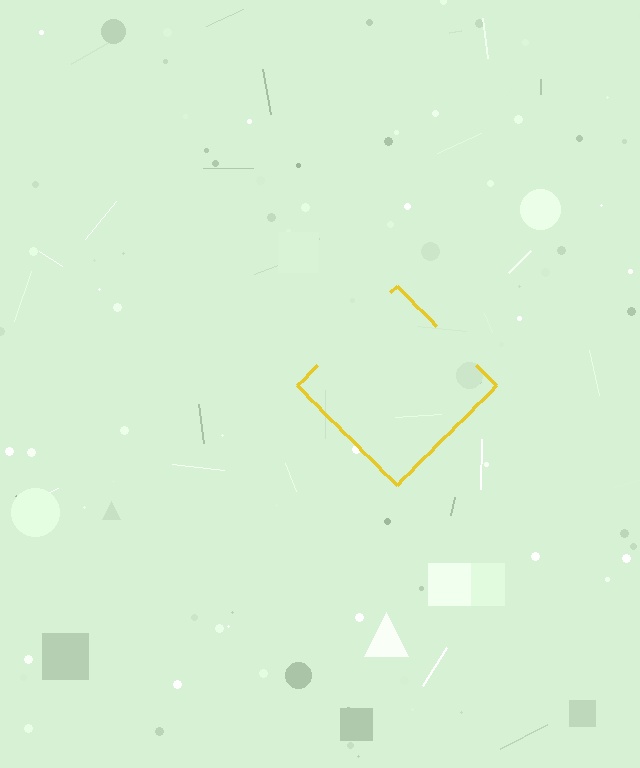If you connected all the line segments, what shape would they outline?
They would outline a diamond.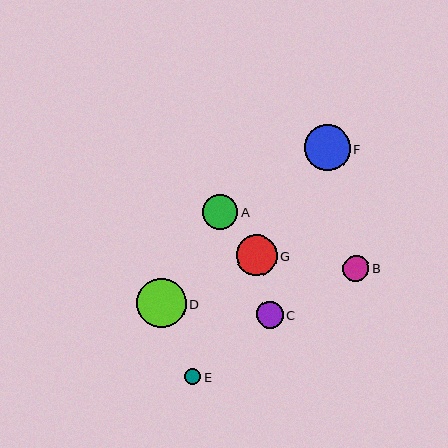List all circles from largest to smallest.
From largest to smallest: D, F, G, A, C, B, E.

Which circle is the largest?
Circle D is the largest with a size of approximately 49 pixels.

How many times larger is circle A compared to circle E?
Circle A is approximately 2.2 times the size of circle E.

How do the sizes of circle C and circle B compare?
Circle C and circle B are approximately the same size.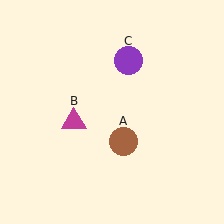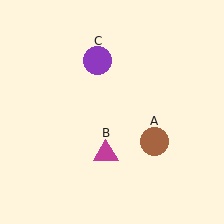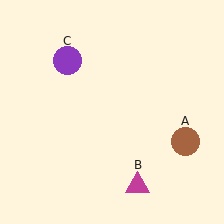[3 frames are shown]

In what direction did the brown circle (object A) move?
The brown circle (object A) moved right.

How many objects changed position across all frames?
3 objects changed position: brown circle (object A), magenta triangle (object B), purple circle (object C).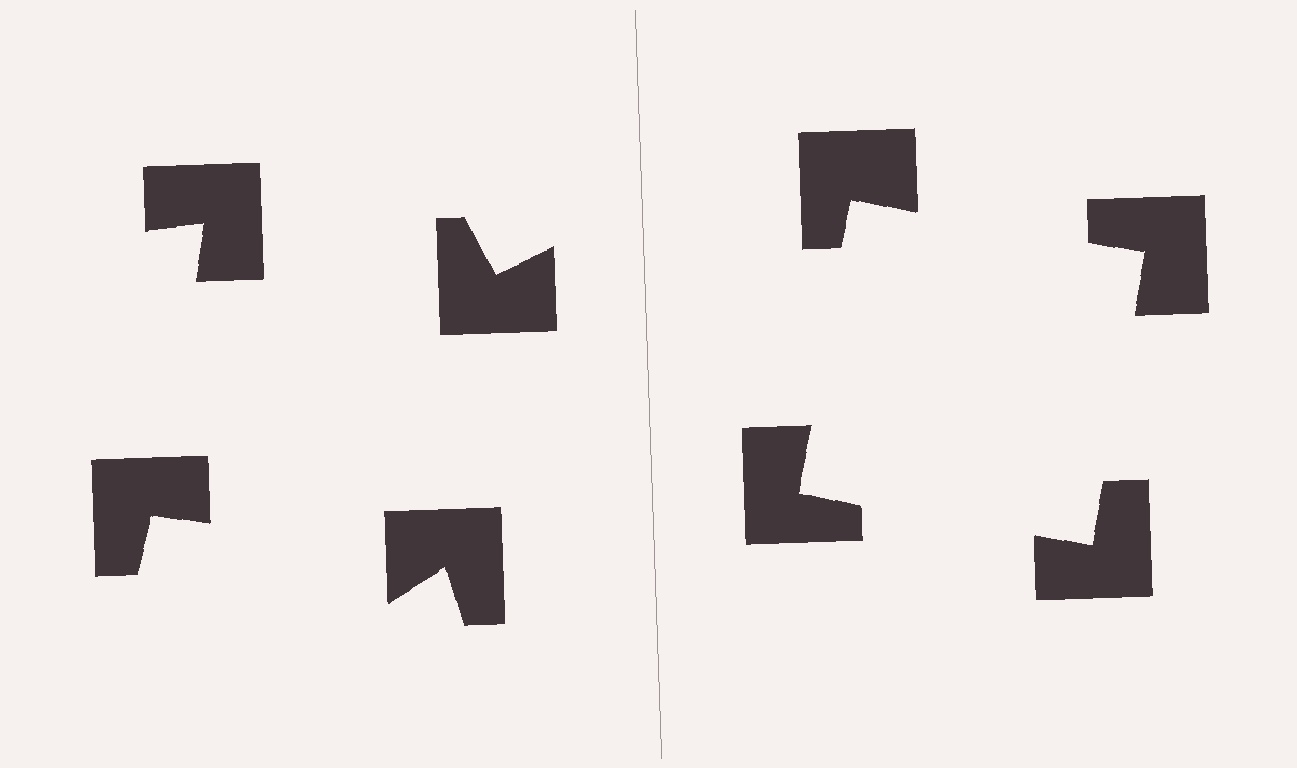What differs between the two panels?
The notched squares are positioned identically on both sides; only the wedge orientations differ. On the right they align to a square; on the left they are misaligned.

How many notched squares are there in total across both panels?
8 — 4 on each side.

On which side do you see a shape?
An illusory square appears on the right side. On the left side the wedge cuts are rotated, so no coherent shape forms.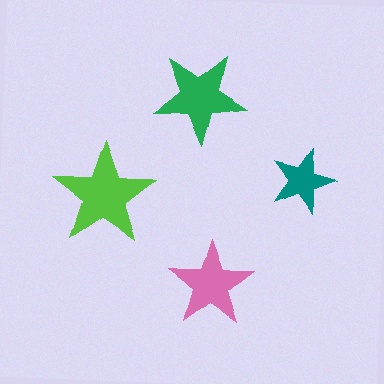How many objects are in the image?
There are 4 objects in the image.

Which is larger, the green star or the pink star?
The green one.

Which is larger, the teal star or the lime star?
The lime one.